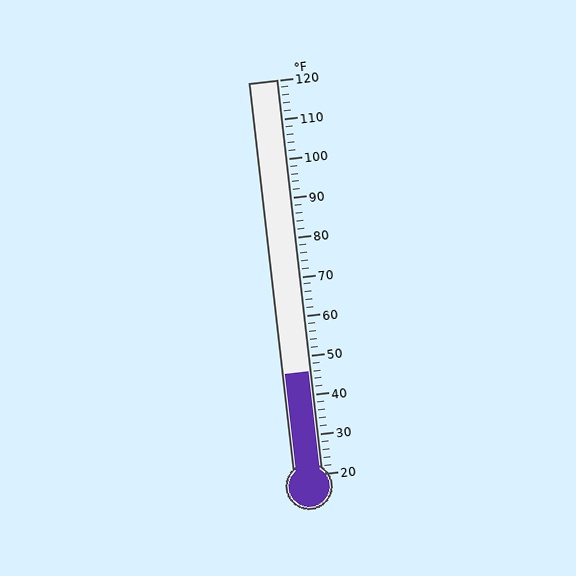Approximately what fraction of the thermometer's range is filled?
The thermometer is filled to approximately 25% of its range.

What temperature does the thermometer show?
The thermometer shows approximately 46°F.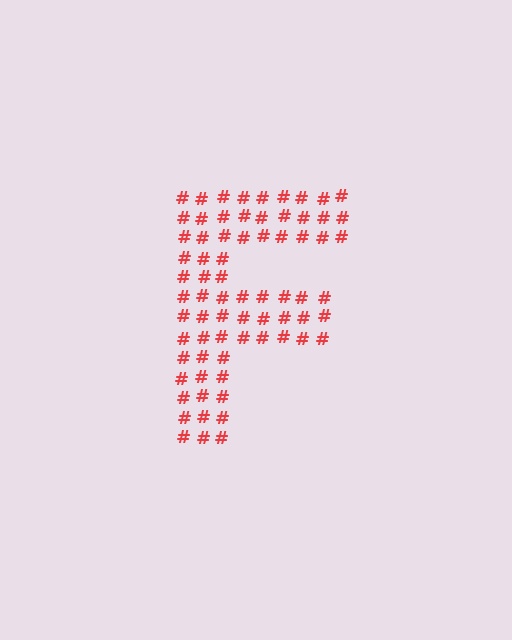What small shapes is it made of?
It is made of small hash symbols.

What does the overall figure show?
The overall figure shows the letter F.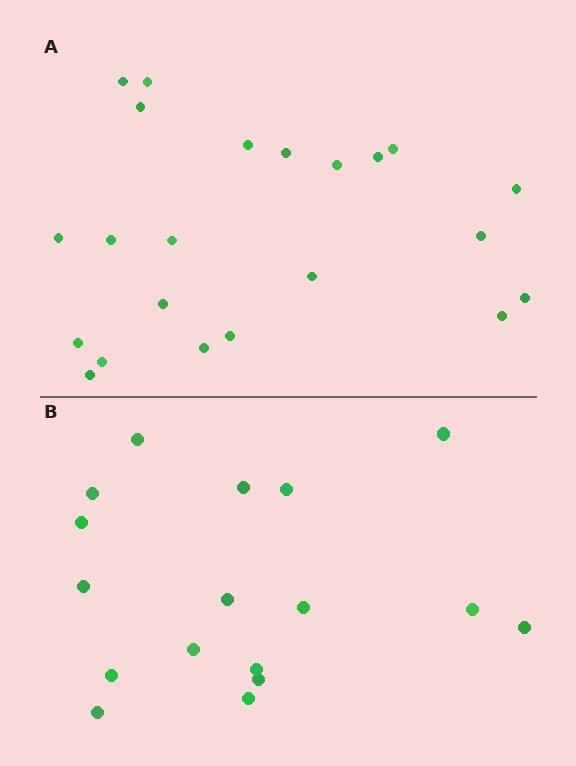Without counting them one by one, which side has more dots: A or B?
Region A (the top region) has more dots.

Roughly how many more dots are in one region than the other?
Region A has about 5 more dots than region B.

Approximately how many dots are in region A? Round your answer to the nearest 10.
About 20 dots. (The exact count is 22, which rounds to 20.)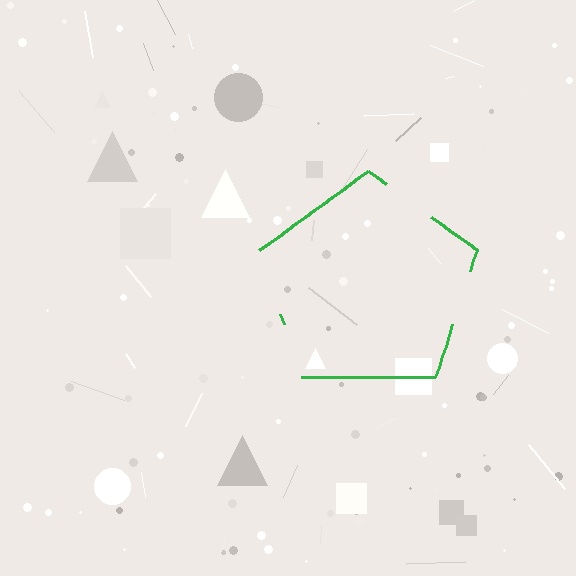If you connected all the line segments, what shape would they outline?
They would outline a pentagon.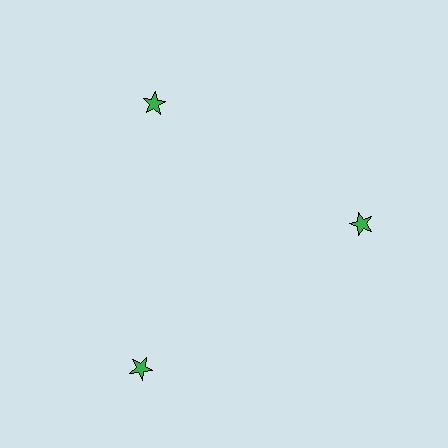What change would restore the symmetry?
The symmetry would be restored by moving it inward, back onto the ring so that all 3 stars sit at equal angles and equal distance from the center.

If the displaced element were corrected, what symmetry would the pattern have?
It would have 3-fold rotational symmetry — the pattern would map onto itself every 120 degrees.